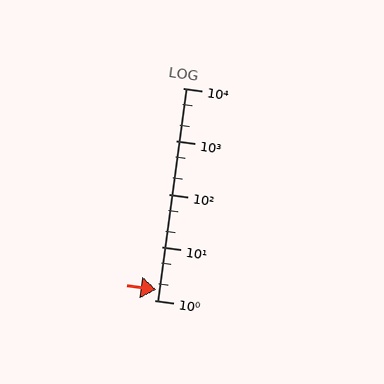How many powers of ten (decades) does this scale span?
The scale spans 4 decades, from 1 to 10000.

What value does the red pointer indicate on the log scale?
The pointer indicates approximately 1.6.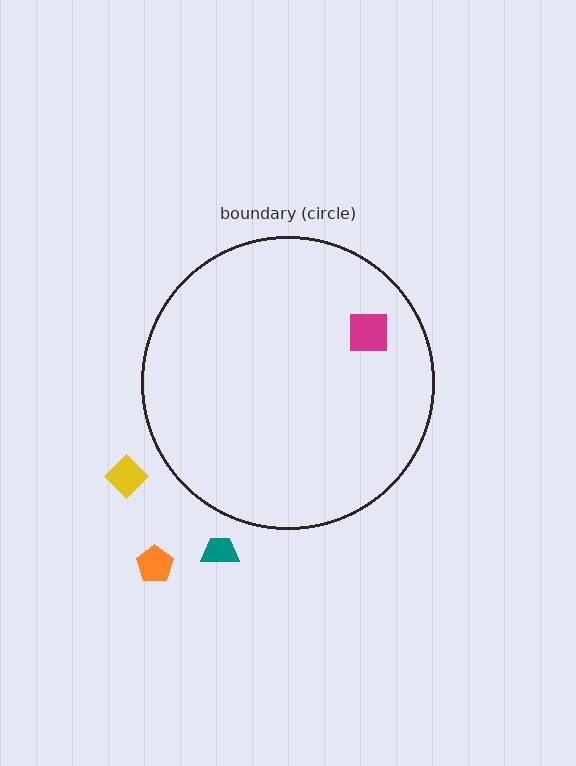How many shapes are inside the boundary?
1 inside, 3 outside.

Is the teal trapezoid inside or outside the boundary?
Outside.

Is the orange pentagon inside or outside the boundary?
Outside.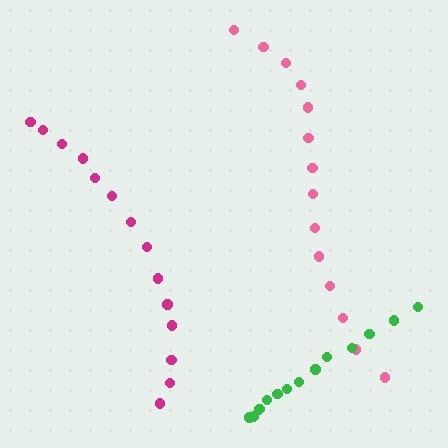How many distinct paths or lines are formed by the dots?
There are 3 distinct paths.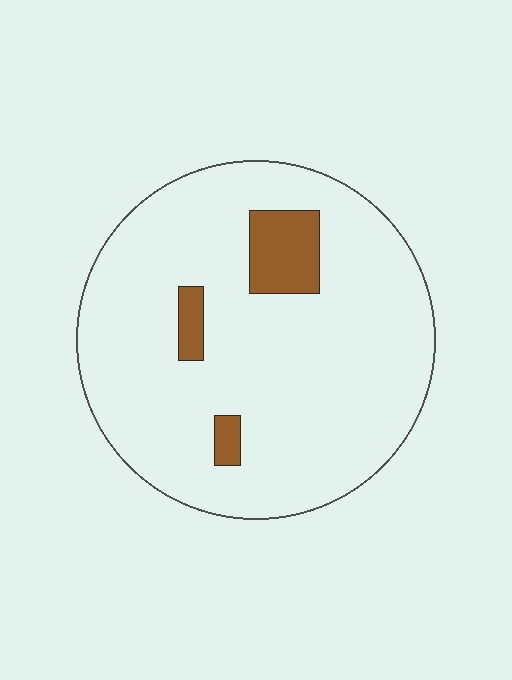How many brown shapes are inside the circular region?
3.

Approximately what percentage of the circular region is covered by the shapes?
Approximately 10%.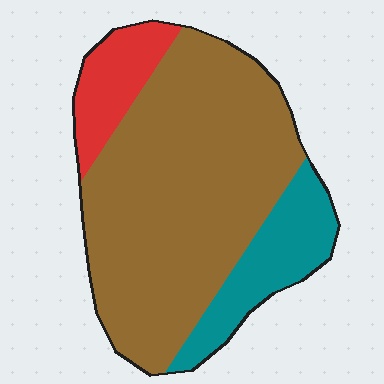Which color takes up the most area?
Brown, at roughly 70%.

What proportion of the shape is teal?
Teal covers around 15% of the shape.